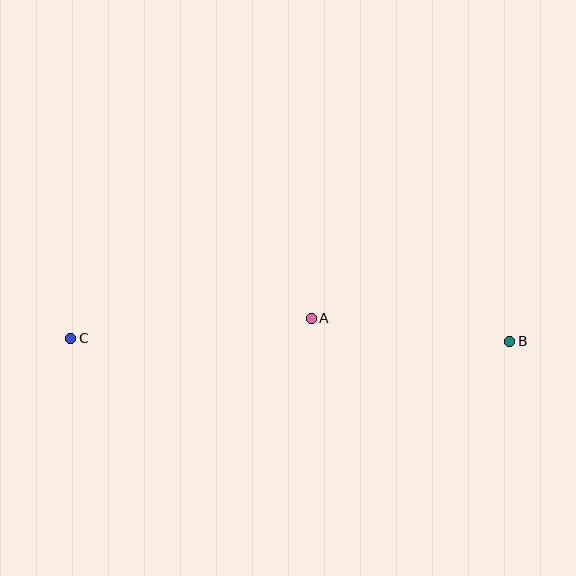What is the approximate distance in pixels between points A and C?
The distance between A and C is approximately 242 pixels.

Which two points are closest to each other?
Points A and B are closest to each other.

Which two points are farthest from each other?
Points B and C are farthest from each other.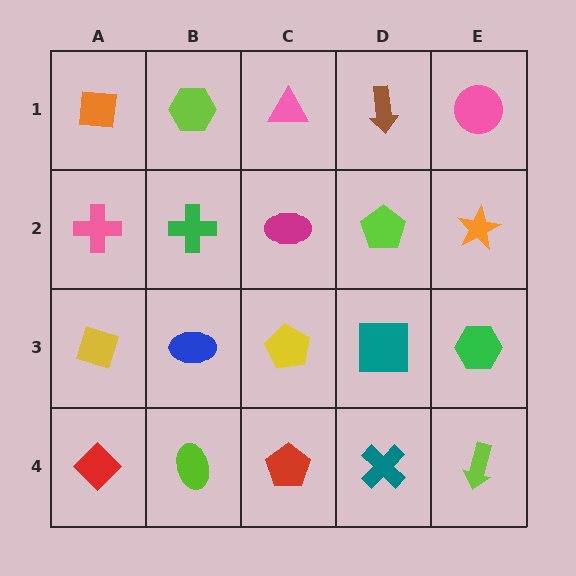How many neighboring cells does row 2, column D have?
4.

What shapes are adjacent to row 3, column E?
An orange star (row 2, column E), a lime arrow (row 4, column E), a teal square (row 3, column D).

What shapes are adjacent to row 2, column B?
A lime hexagon (row 1, column B), a blue ellipse (row 3, column B), a pink cross (row 2, column A), a magenta ellipse (row 2, column C).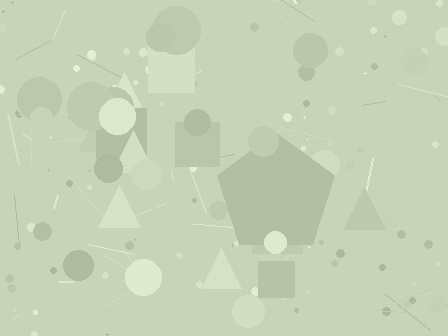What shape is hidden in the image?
A pentagon is hidden in the image.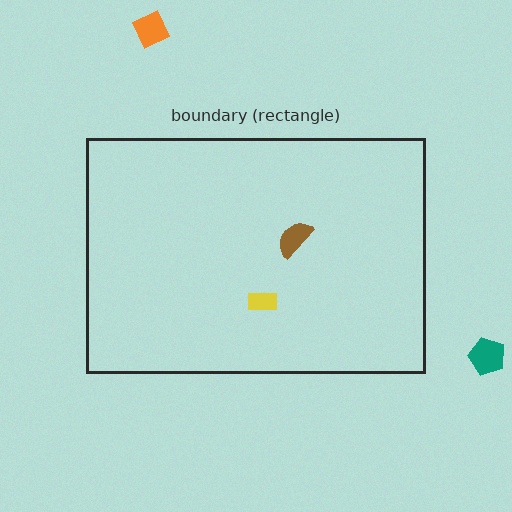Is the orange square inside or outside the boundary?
Outside.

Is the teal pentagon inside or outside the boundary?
Outside.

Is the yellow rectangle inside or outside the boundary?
Inside.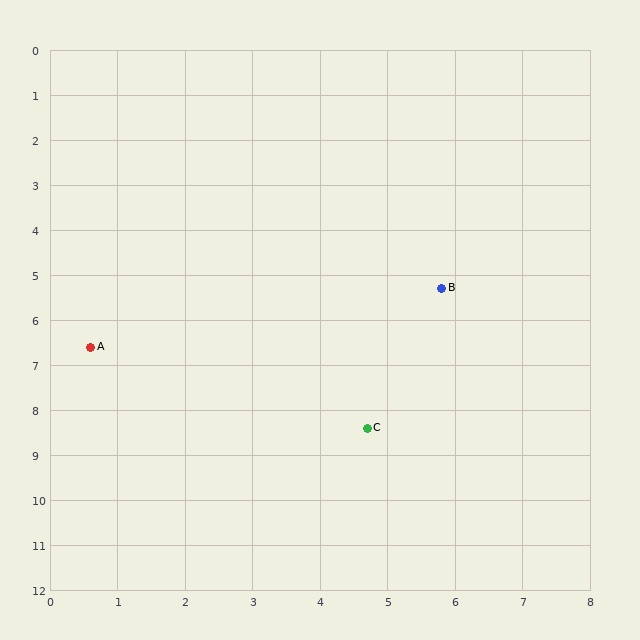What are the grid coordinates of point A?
Point A is at approximately (0.6, 6.6).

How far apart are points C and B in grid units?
Points C and B are about 3.3 grid units apart.